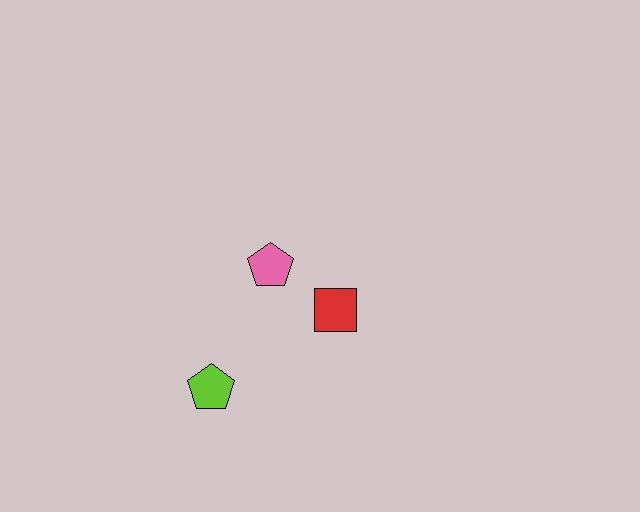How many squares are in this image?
There is 1 square.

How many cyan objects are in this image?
There are no cyan objects.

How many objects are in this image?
There are 3 objects.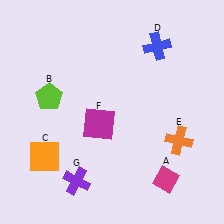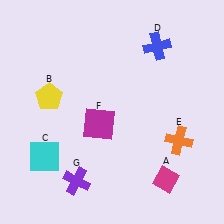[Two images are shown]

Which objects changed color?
B changed from lime to yellow. C changed from orange to cyan.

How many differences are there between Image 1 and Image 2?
There are 2 differences between the two images.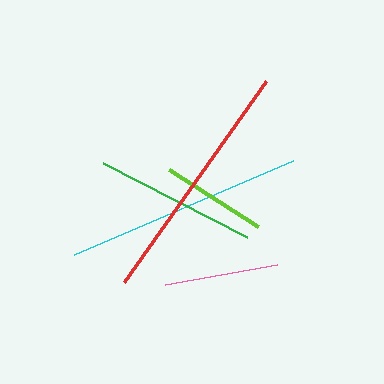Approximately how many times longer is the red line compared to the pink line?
The red line is approximately 2.2 times the length of the pink line.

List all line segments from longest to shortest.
From longest to shortest: red, cyan, green, pink, lime.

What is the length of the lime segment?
The lime segment is approximately 106 pixels long.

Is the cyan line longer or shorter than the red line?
The red line is longer than the cyan line.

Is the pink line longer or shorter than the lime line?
The pink line is longer than the lime line.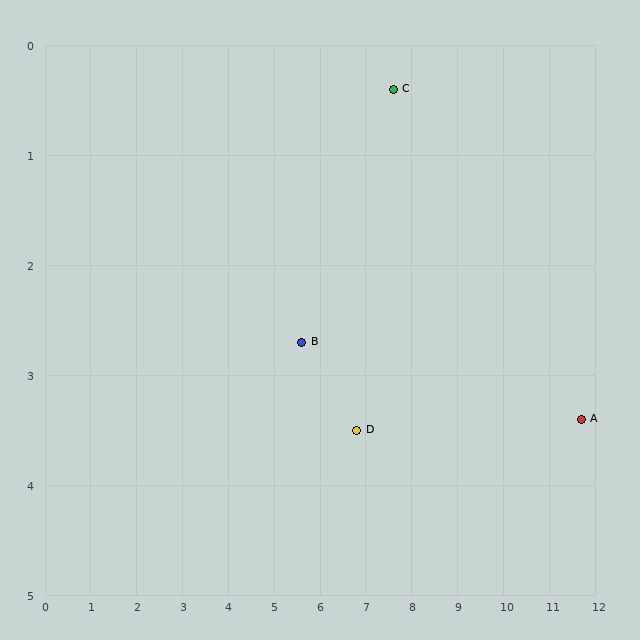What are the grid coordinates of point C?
Point C is at approximately (7.6, 0.4).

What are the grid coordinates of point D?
Point D is at approximately (6.8, 3.5).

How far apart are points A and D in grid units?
Points A and D are about 4.9 grid units apart.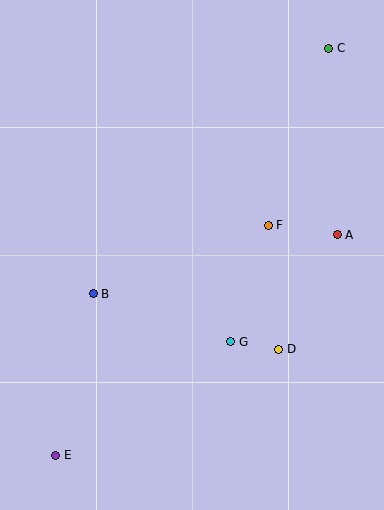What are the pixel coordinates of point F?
Point F is at (268, 225).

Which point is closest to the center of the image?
Point F at (268, 225) is closest to the center.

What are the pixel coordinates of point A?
Point A is at (337, 235).